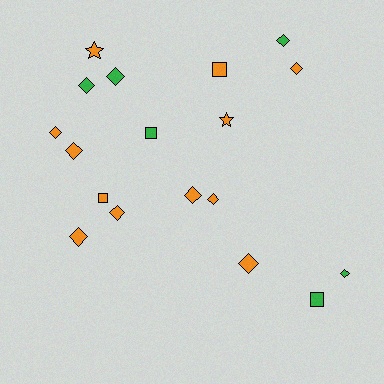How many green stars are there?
There are no green stars.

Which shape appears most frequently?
Diamond, with 12 objects.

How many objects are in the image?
There are 18 objects.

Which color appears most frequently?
Orange, with 12 objects.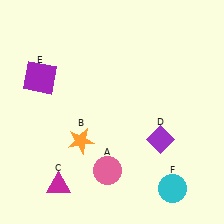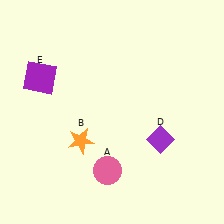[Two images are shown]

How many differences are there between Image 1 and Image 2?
There are 2 differences between the two images.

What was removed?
The magenta triangle (C), the cyan circle (F) were removed in Image 2.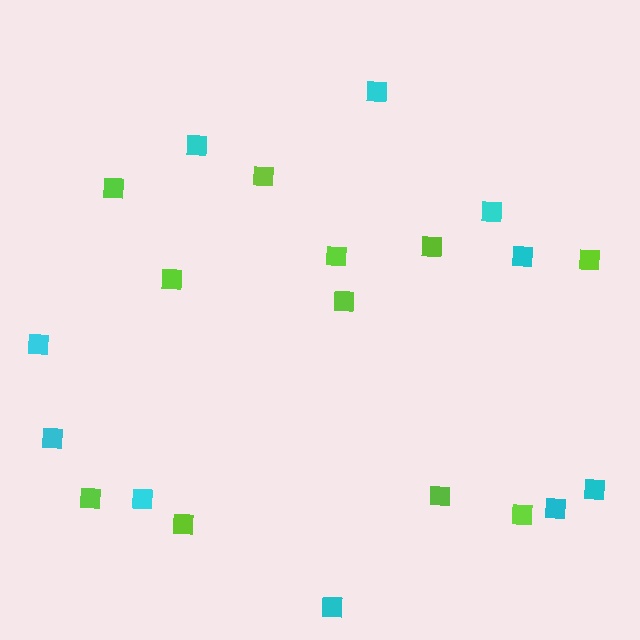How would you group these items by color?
There are 2 groups: one group of lime squares (11) and one group of cyan squares (10).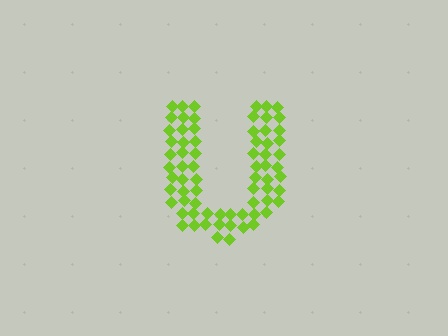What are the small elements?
The small elements are diamonds.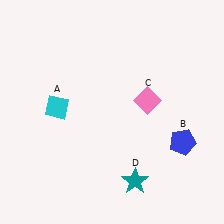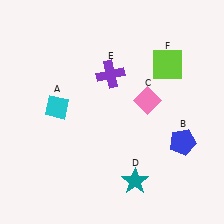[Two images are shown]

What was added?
A purple cross (E), a lime square (F) were added in Image 2.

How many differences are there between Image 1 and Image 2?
There are 2 differences between the two images.